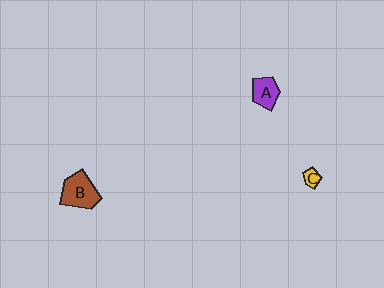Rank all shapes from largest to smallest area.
From largest to smallest: B (brown), A (purple), C (yellow).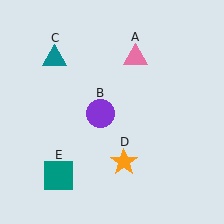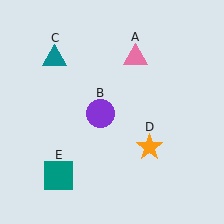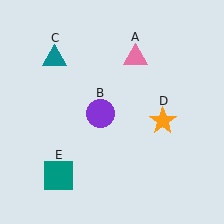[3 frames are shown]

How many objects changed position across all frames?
1 object changed position: orange star (object D).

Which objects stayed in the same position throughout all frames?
Pink triangle (object A) and purple circle (object B) and teal triangle (object C) and teal square (object E) remained stationary.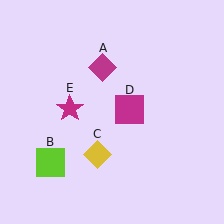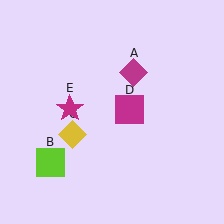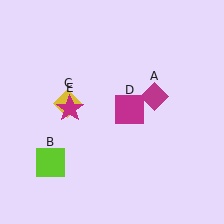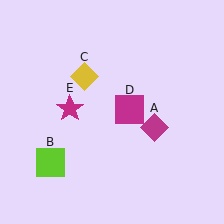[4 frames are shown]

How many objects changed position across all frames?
2 objects changed position: magenta diamond (object A), yellow diamond (object C).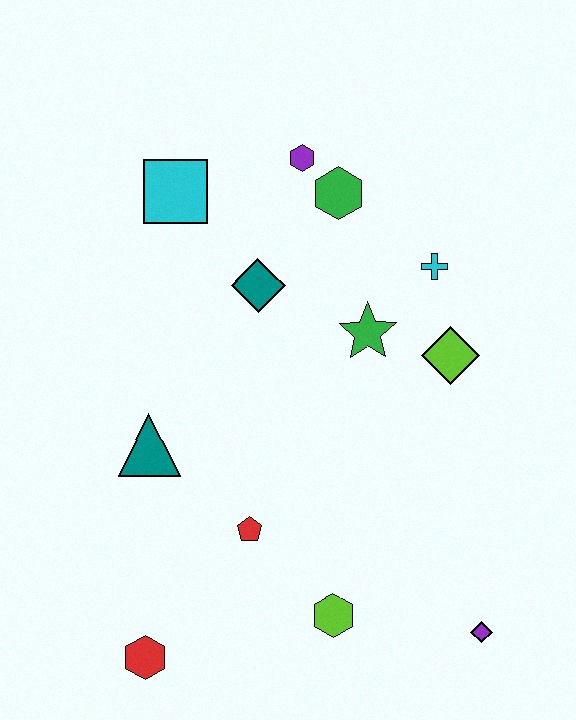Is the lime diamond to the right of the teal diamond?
Yes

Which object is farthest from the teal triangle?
The purple diamond is farthest from the teal triangle.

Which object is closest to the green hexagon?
The purple hexagon is closest to the green hexagon.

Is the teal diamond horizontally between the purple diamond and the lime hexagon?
No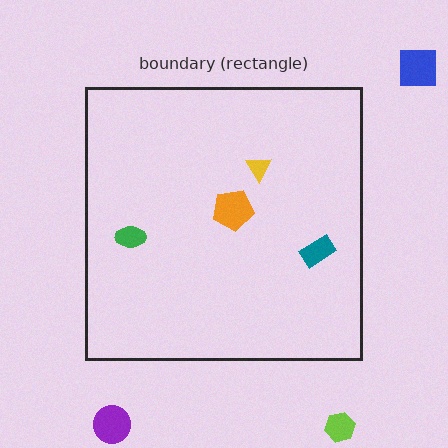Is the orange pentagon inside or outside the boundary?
Inside.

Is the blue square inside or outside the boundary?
Outside.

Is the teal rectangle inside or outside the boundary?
Inside.